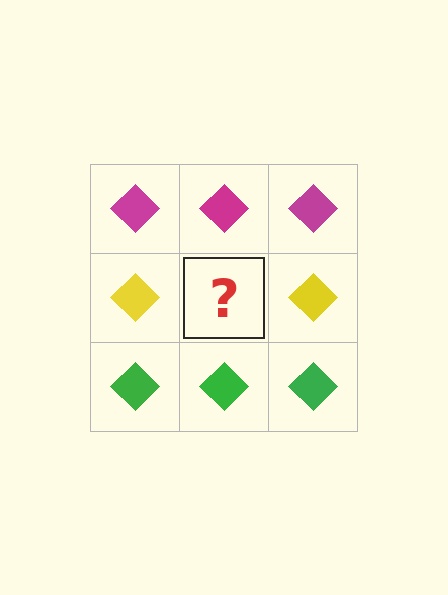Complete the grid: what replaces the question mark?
The question mark should be replaced with a yellow diamond.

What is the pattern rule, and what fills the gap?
The rule is that each row has a consistent color. The gap should be filled with a yellow diamond.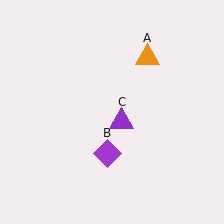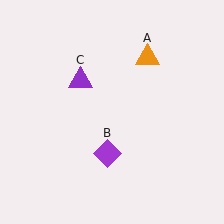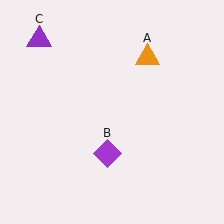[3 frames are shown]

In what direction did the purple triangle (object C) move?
The purple triangle (object C) moved up and to the left.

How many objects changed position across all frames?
1 object changed position: purple triangle (object C).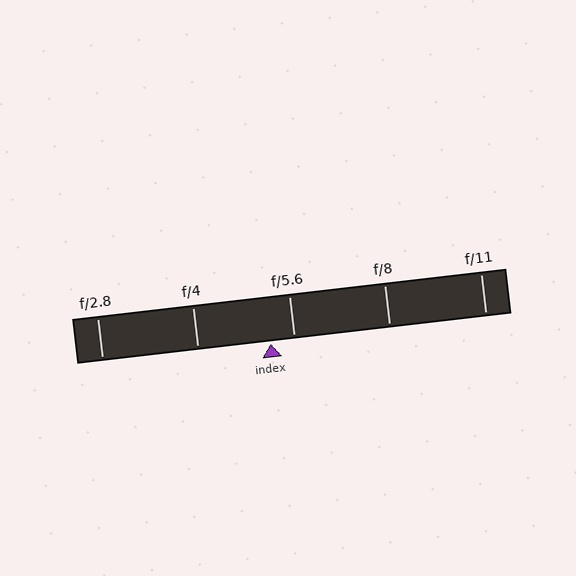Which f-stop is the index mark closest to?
The index mark is closest to f/5.6.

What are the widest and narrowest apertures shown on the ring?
The widest aperture shown is f/2.8 and the narrowest is f/11.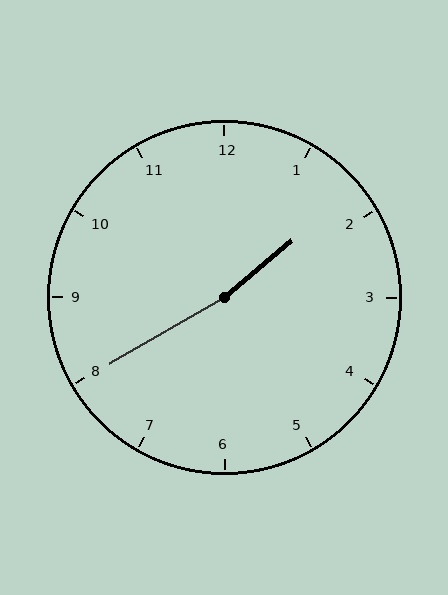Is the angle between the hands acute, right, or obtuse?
It is obtuse.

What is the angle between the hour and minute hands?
Approximately 170 degrees.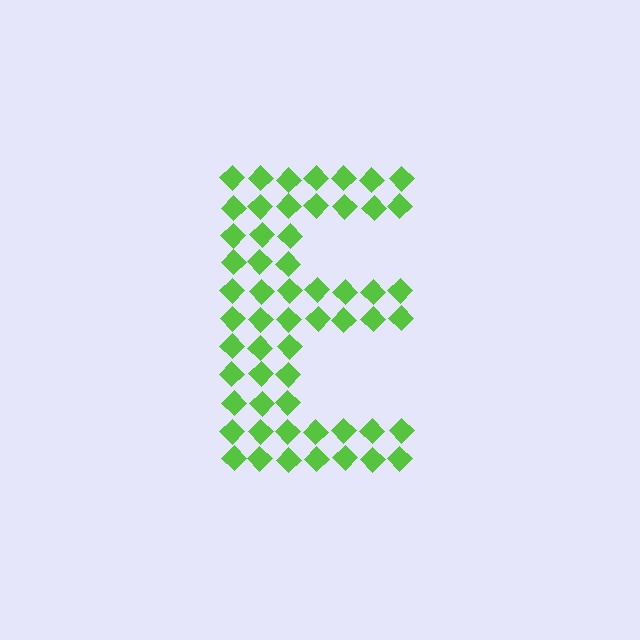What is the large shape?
The large shape is the letter E.